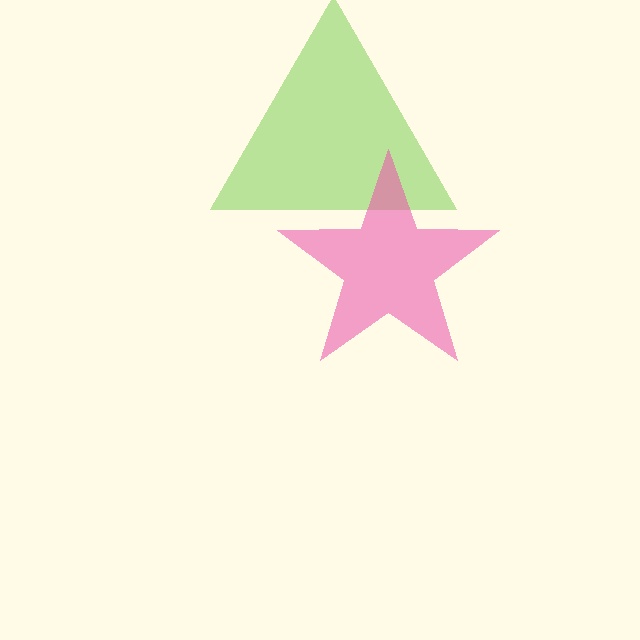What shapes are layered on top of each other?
The layered shapes are: a lime triangle, a pink star.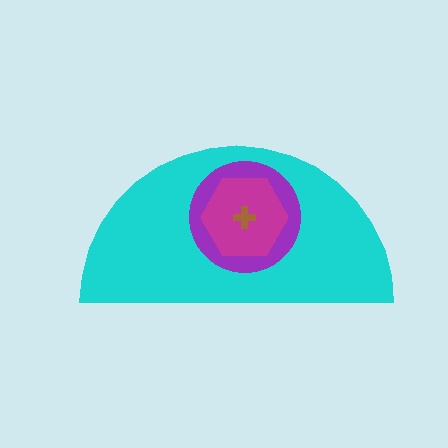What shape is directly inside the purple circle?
The magenta hexagon.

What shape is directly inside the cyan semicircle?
The purple circle.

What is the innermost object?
The brown cross.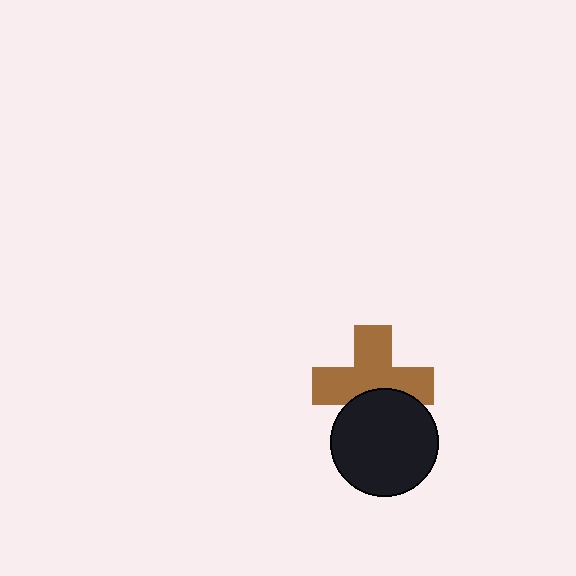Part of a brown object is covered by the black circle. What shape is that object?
It is a cross.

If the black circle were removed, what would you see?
You would see the complete brown cross.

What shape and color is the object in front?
The object in front is a black circle.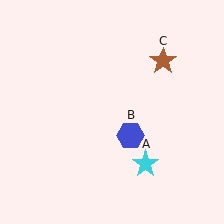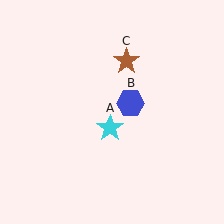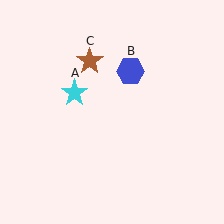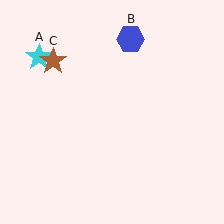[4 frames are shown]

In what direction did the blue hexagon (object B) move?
The blue hexagon (object B) moved up.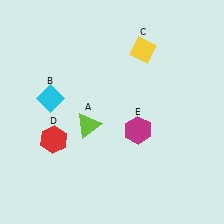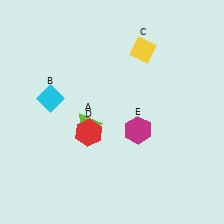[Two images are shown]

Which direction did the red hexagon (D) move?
The red hexagon (D) moved right.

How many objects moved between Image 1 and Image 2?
1 object moved between the two images.